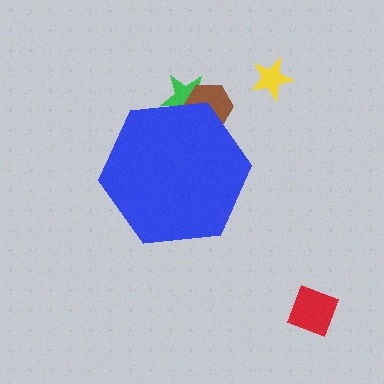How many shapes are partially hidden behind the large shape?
2 shapes are partially hidden.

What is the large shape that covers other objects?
A blue hexagon.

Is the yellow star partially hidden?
No, the yellow star is fully visible.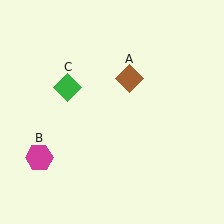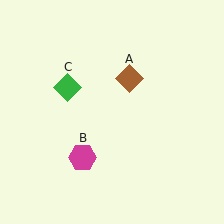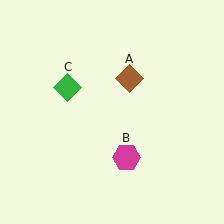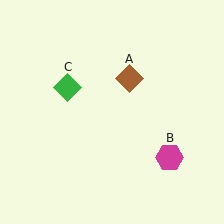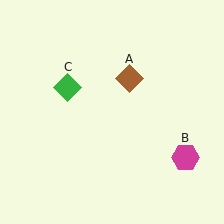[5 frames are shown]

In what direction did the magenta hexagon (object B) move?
The magenta hexagon (object B) moved right.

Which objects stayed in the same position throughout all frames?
Brown diamond (object A) and green diamond (object C) remained stationary.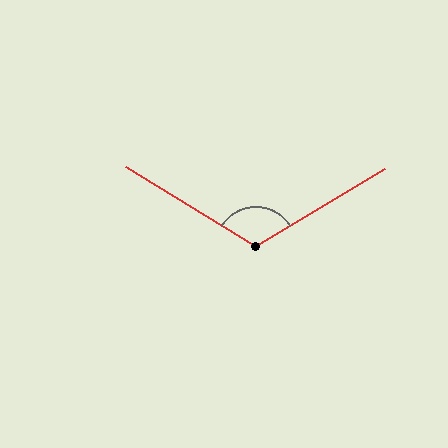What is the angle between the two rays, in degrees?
Approximately 118 degrees.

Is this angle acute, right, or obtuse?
It is obtuse.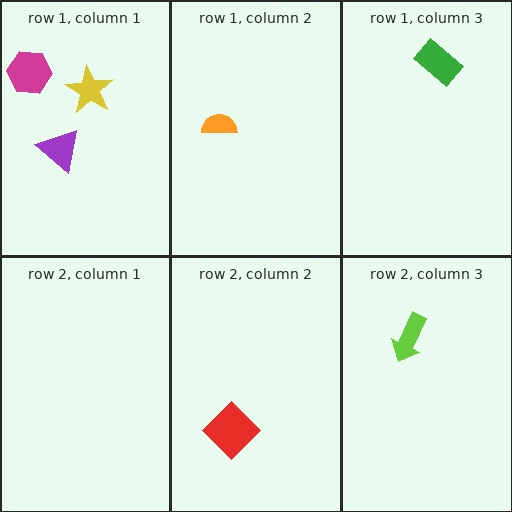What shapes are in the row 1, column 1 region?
The magenta hexagon, the purple triangle, the yellow star.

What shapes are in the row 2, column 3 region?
The lime arrow.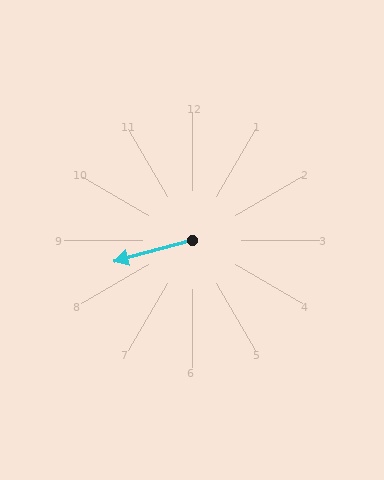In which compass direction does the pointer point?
West.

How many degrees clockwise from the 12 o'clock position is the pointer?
Approximately 255 degrees.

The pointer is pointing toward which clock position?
Roughly 8 o'clock.